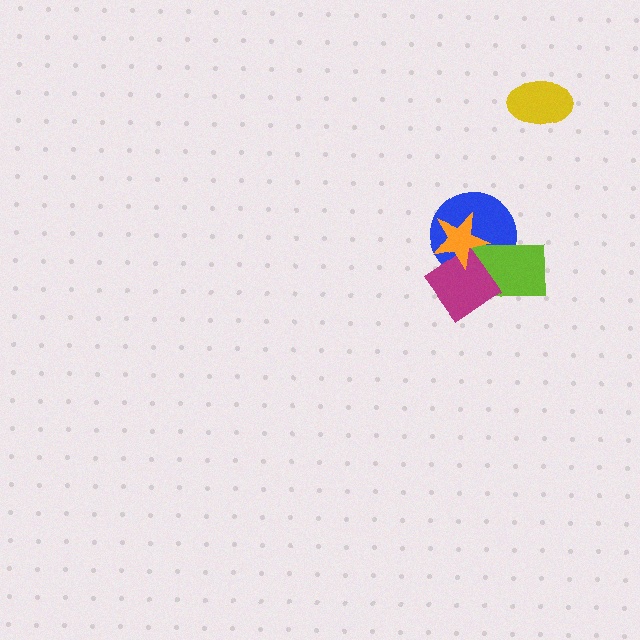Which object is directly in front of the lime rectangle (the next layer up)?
The magenta diamond is directly in front of the lime rectangle.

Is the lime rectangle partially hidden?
Yes, it is partially covered by another shape.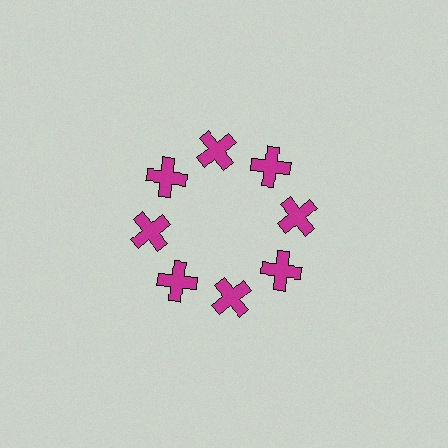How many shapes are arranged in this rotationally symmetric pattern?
There are 8 shapes, arranged in 8 groups of 1.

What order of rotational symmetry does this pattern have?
This pattern has 8-fold rotational symmetry.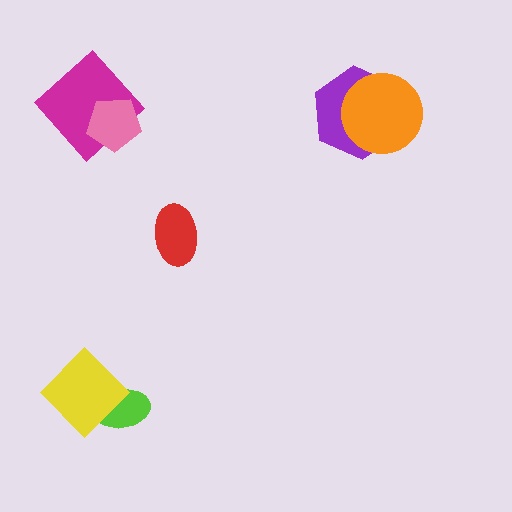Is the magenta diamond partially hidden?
Yes, it is partially covered by another shape.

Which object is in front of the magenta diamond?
The pink pentagon is in front of the magenta diamond.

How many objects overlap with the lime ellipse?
1 object overlaps with the lime ellipse.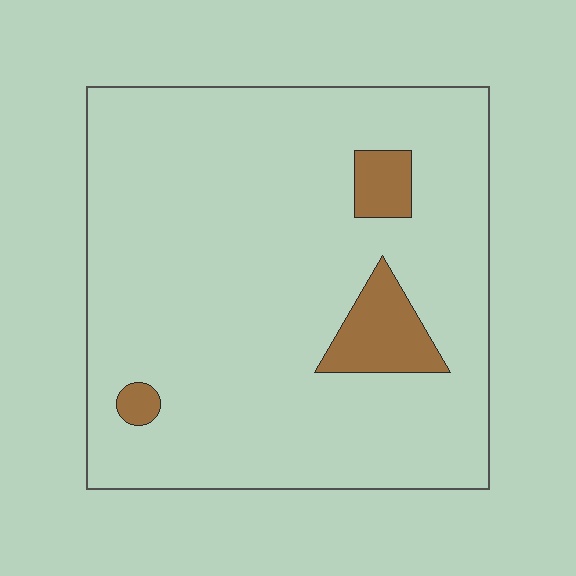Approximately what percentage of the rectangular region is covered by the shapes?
Approximately 10%.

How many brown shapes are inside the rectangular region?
3.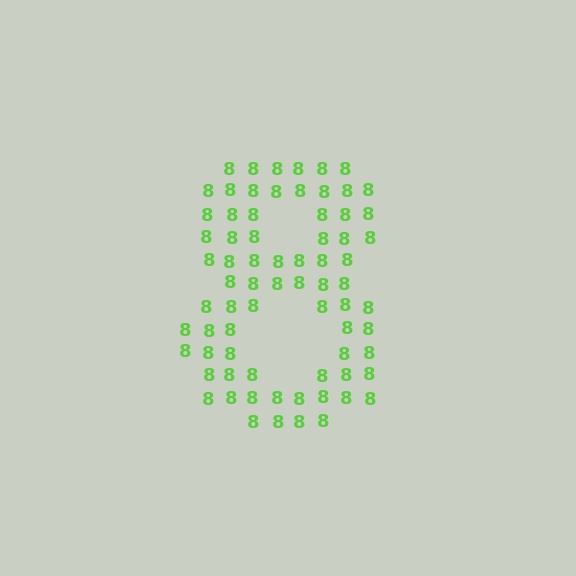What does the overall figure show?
The overall figure shows the digit 8.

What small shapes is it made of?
It is made of small digit 8's.